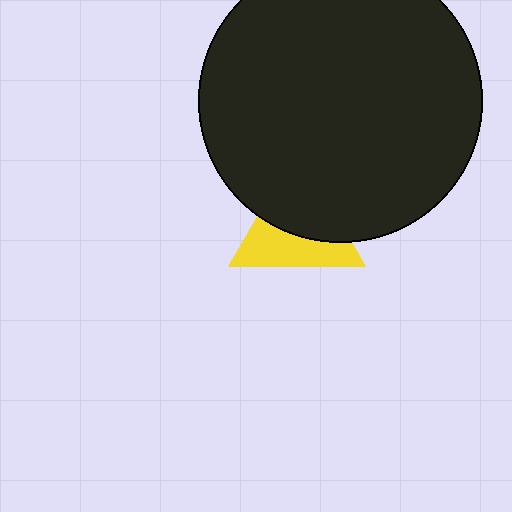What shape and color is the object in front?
The object in front is a black circle.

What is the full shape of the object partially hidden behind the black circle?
The partially hidden object is a yellow triangle.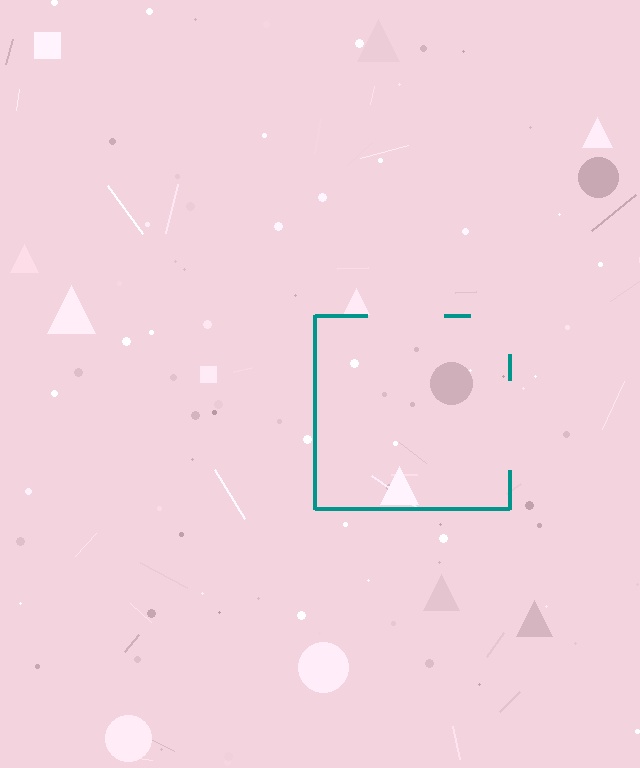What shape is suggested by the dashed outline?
The dashed outline suggests a square.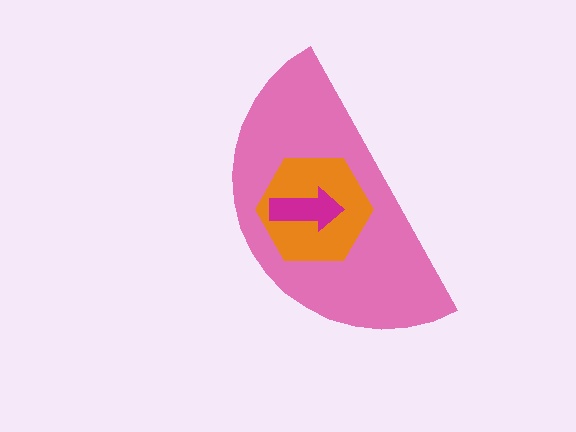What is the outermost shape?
The pink semicircle.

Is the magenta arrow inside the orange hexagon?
Yes.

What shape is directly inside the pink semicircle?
The orange hexagon.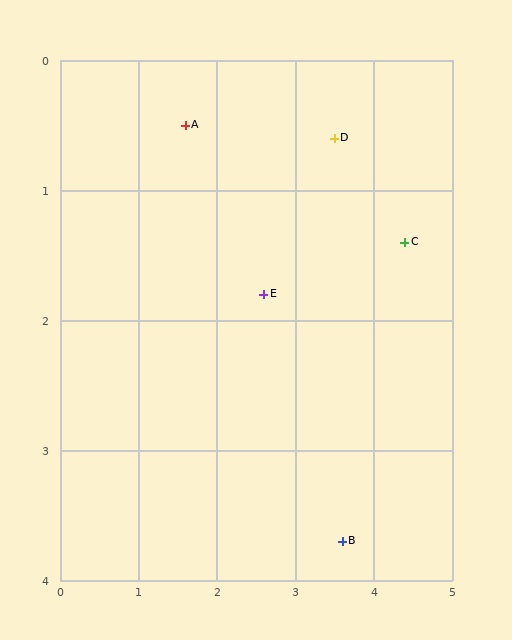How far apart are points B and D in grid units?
Points B and D are about 3.1 grid units apart.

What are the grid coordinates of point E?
Point E is at approximately (2.6, 1.8).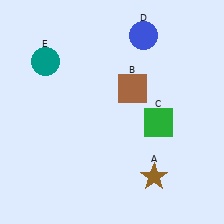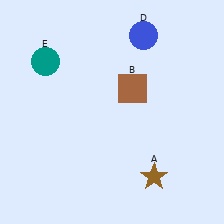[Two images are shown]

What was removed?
The green square (C) was removed in Image 2.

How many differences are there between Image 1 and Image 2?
There is 1 difference between the two images.